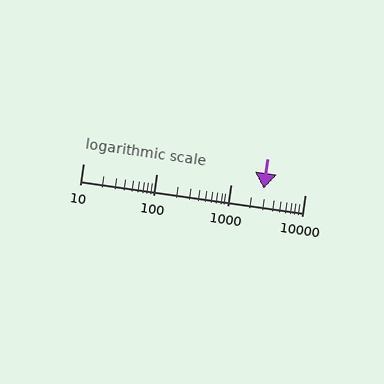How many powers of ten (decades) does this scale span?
The scale spans 3 decades, from 10 to 10000.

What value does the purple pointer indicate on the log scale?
The pointer indicates approximately 2800.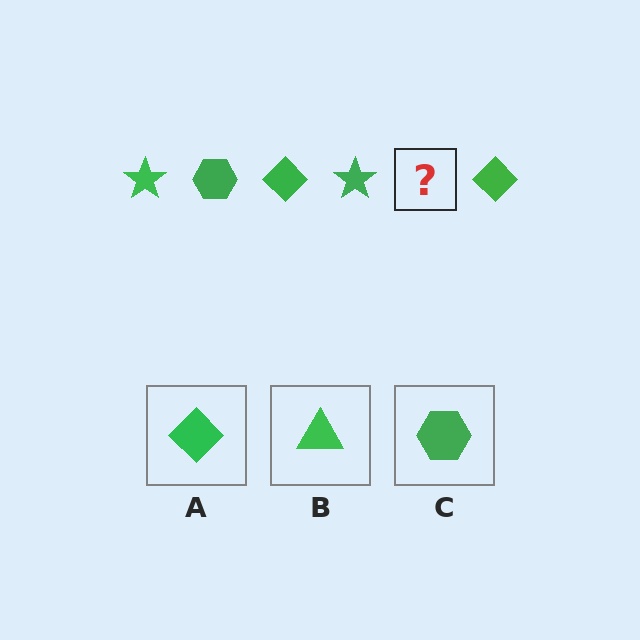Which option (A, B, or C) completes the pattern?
C.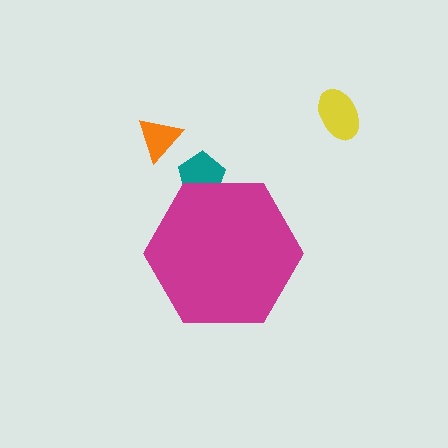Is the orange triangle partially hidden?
No, the orange triangle is fully visible.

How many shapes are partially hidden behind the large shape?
1 shape is partially hidden.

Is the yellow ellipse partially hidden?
No, the yellow ellipse is fully visible.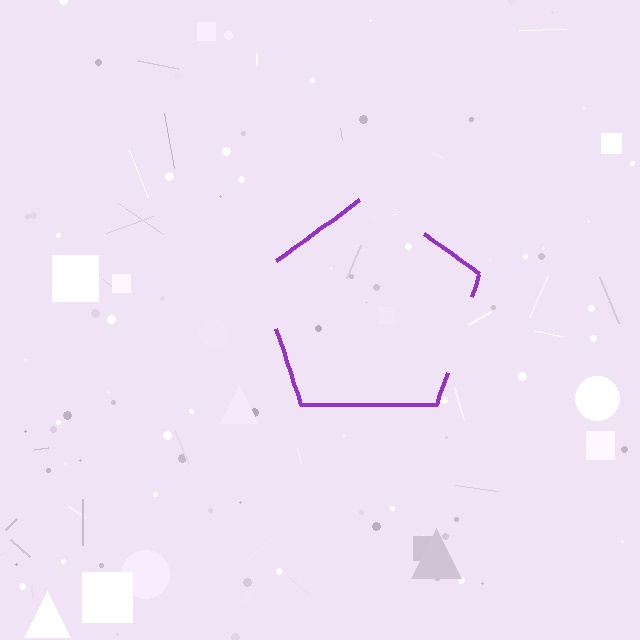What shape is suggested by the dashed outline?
The dashed outline suggests a pentagon.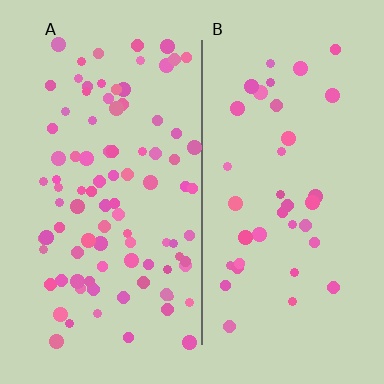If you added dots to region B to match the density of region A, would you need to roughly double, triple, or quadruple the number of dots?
Approximately double.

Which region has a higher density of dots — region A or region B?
A (the left).